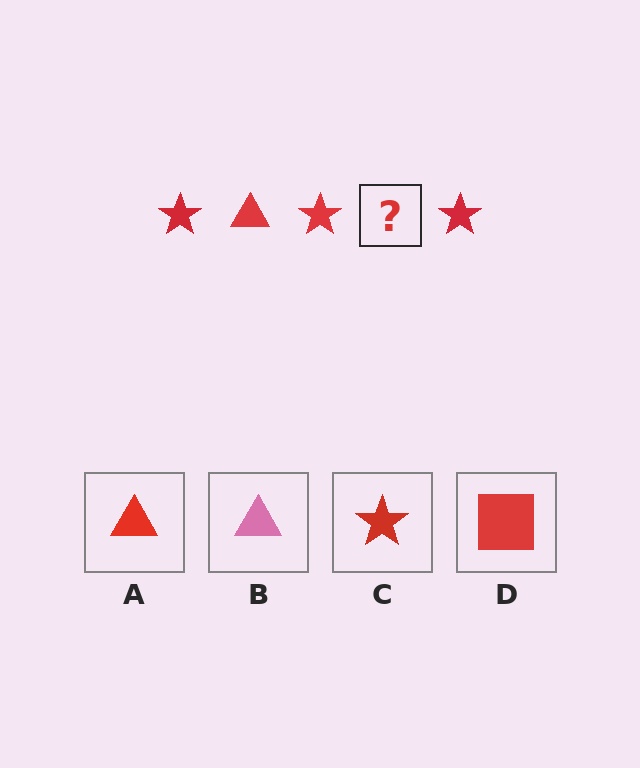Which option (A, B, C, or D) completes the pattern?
A.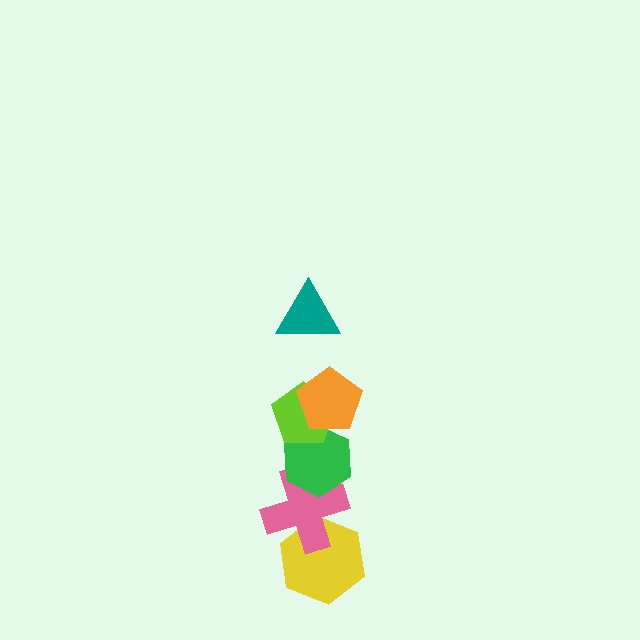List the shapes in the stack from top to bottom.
From top to bottom: the teal triangle, the orange pentagon, the lime pentagon, the green hexagon, the pink cross, the yellow hexagon.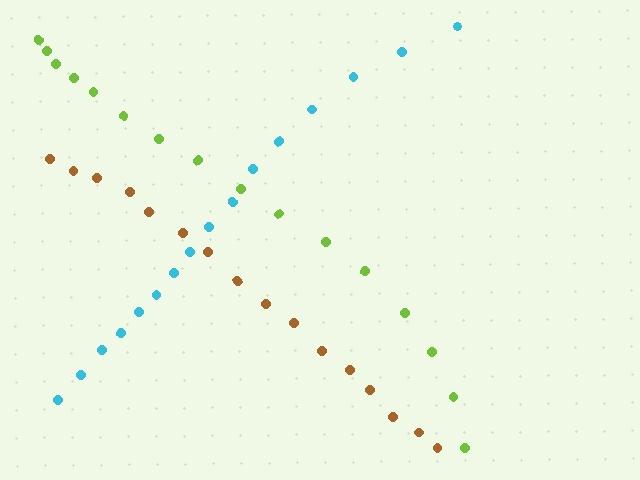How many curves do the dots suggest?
There are 3 distinct paths.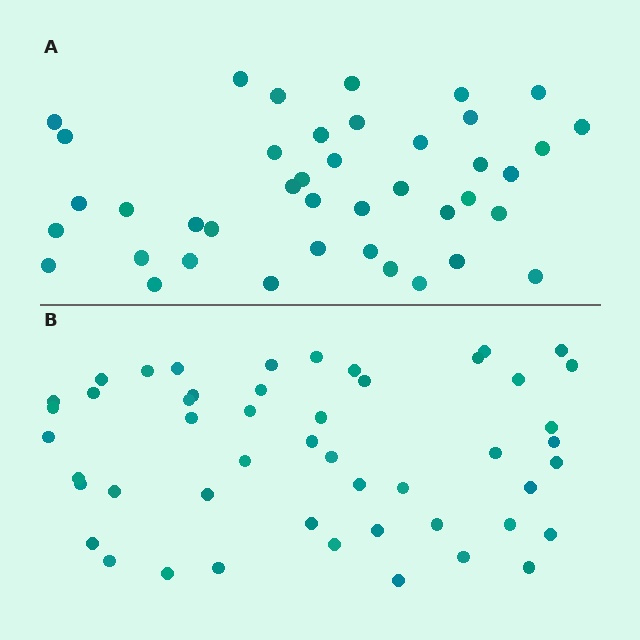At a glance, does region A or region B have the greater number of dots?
Region B (the bottom region) has more dots.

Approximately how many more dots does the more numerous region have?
Region B has roughly 8 or so more dots than region A.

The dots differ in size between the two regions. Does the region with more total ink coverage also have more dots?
No. Region A has more total ink coverage because its dots are larger, but region B actually contains more individual dots. Total area can be misleading — the number of items is what matters here.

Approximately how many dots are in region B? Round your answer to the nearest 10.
About 50 dots. (The exact count is 49, which rounds to 50.)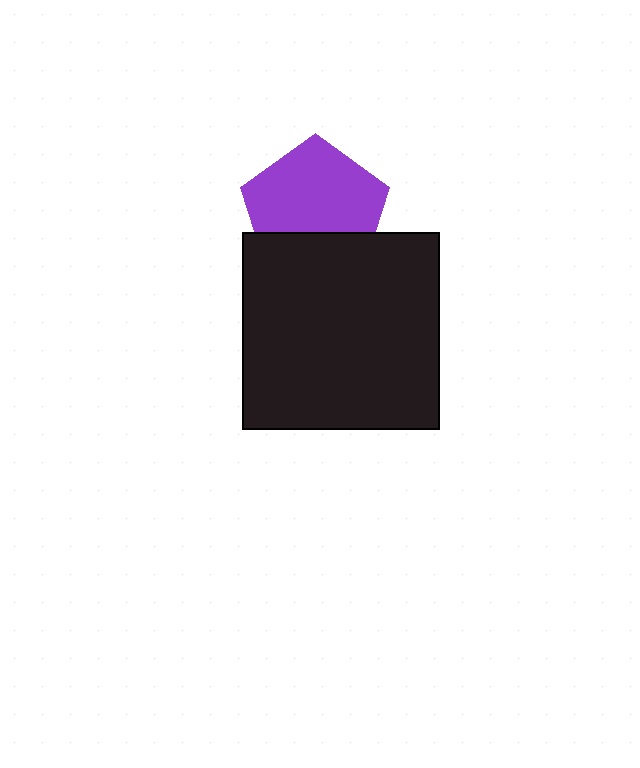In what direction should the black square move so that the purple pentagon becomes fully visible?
The black square should move down. That is the shortest direction to clear the overlap and leave the purple pentagon fully visible.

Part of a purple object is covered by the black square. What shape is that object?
It is a pentagon.